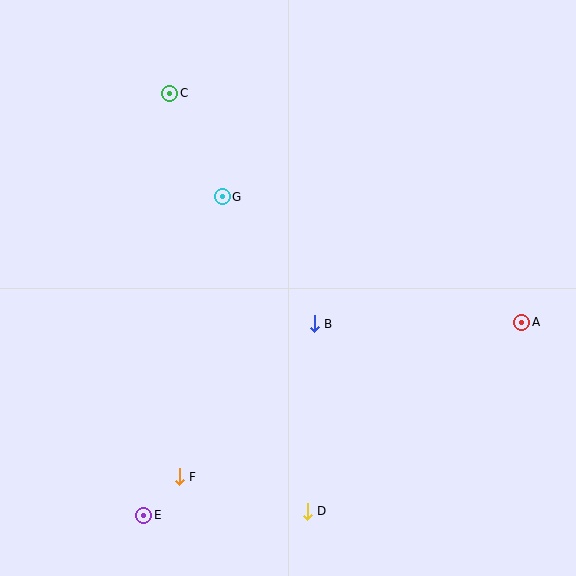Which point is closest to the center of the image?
Point B at (314, 324) is closest to the center.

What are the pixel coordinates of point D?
Point D is at (307, 511).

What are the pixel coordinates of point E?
Point E is at (144, 515).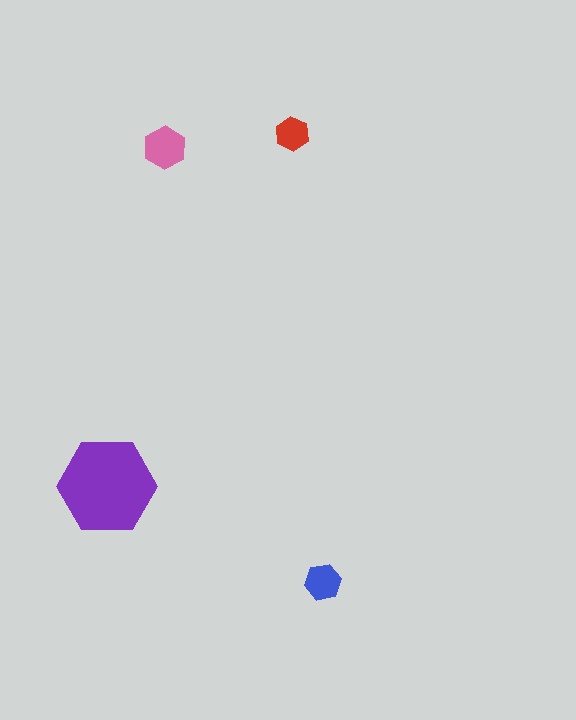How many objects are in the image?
There are 4 objects in the image.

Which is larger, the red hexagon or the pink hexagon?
The pink one.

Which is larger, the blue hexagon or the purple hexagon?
The purple one.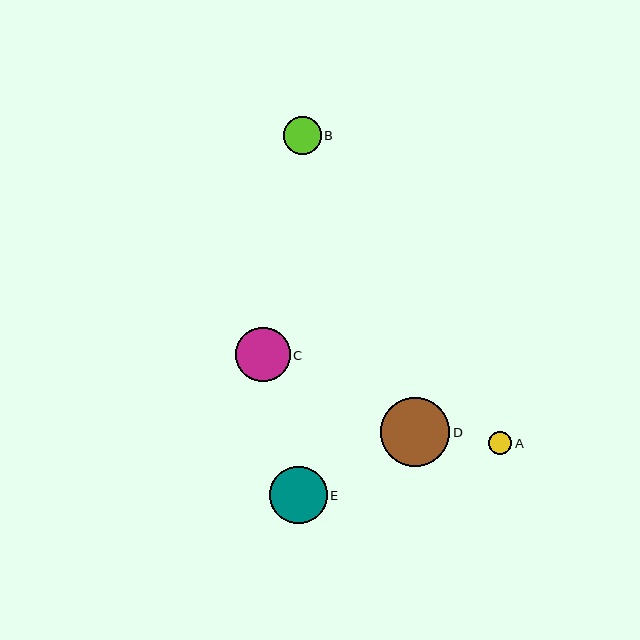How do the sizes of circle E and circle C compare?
Circle E and circle C are approximately the same size.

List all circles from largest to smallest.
From largest to smallest: D, E, C, B, A.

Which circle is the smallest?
Circle A is the smallest with a size of approximately 23 pixels.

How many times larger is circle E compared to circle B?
Circle E is approximately 1.5 times the size of circle B.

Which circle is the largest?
Circle D is the largest with a size of approximately 69 pixels.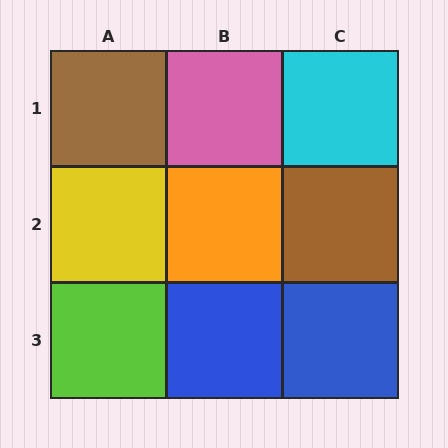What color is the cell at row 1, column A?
Brown.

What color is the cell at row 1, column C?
Cyan.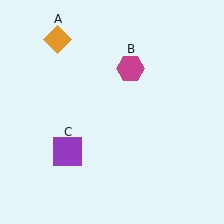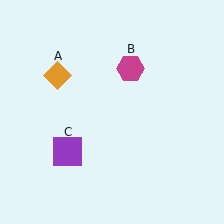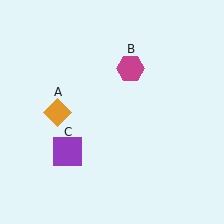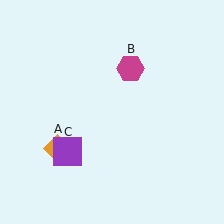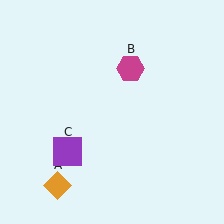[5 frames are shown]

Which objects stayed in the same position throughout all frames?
Magenta hexagon (object B) and purple square (object C) remained stationary.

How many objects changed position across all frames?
1 object changed position: orange diamond (object A).